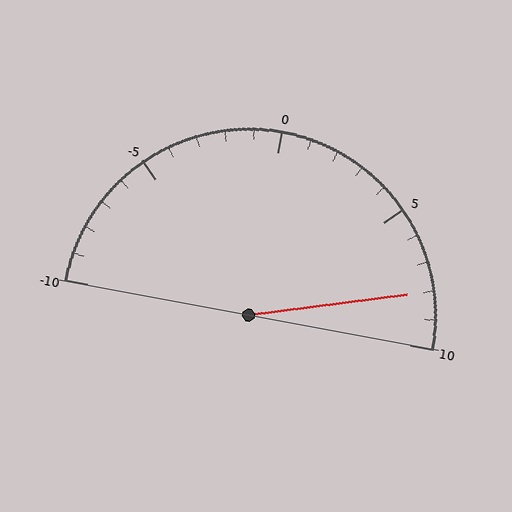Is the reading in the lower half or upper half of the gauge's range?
The reading is in the upper half of the range (-10 to 10).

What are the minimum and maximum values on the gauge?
The gauge ranges from -10 to 10.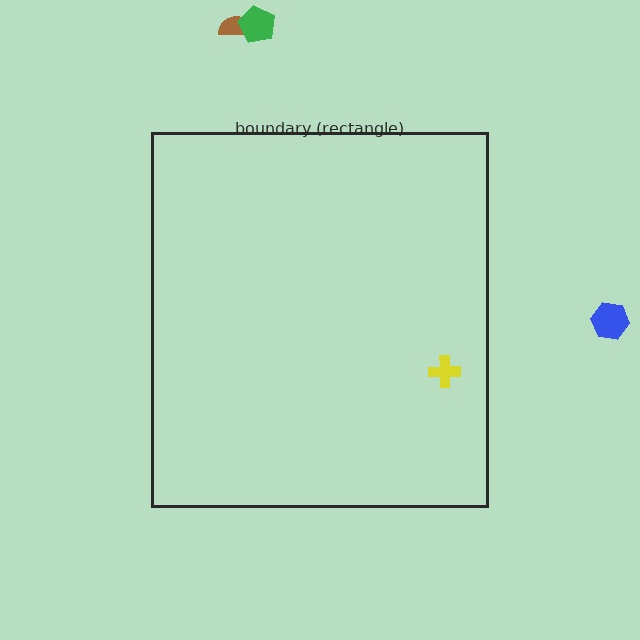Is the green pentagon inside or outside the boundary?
Outside.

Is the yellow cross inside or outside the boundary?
Inside.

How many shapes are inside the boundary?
1 inside, 3 outside.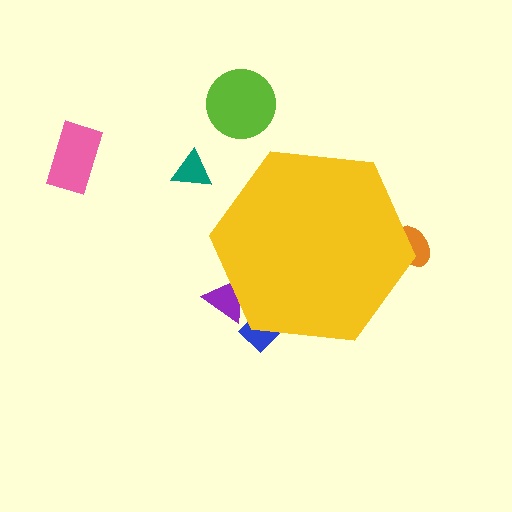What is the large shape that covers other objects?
A yellow hexagon.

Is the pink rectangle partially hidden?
No, the pink rectangle is fully visible.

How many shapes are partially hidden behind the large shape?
3 shapes are partially hidden.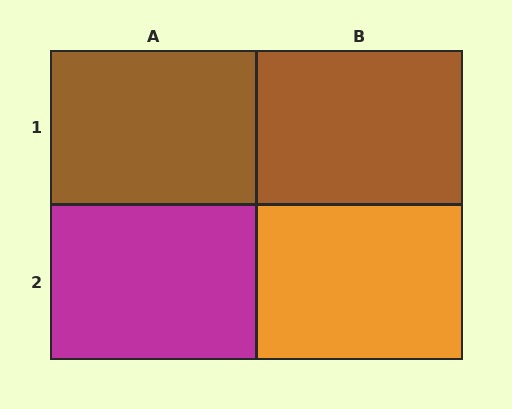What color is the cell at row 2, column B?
Orange.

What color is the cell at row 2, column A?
Magenta.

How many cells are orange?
1 cell is orange.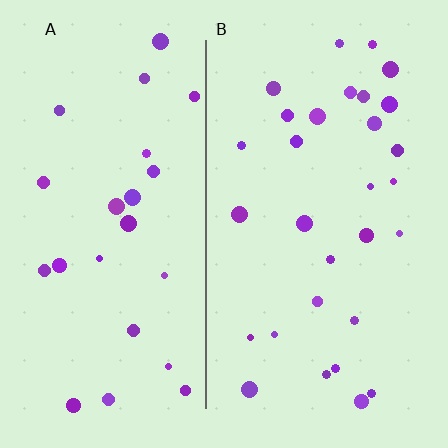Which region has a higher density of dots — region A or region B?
B (the right).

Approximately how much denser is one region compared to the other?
Approximately 1.2× — region B over region A.